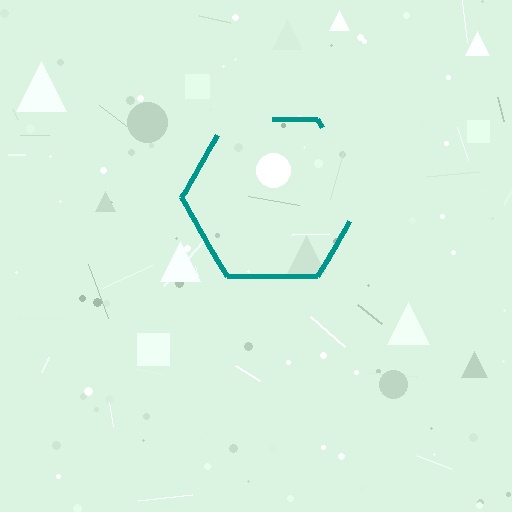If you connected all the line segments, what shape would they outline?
They would outline a hexagon.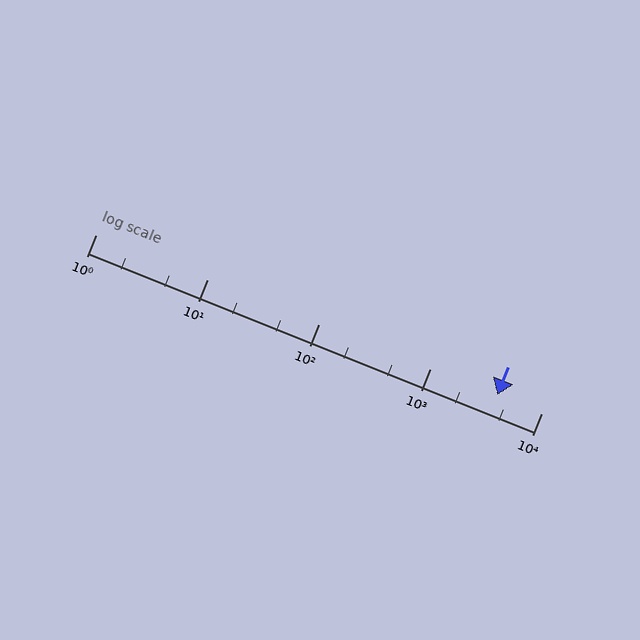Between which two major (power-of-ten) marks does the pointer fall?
The pointer is between 1000 and 10000.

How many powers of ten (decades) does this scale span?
The scale spans 4 decades, from 1 to 10000.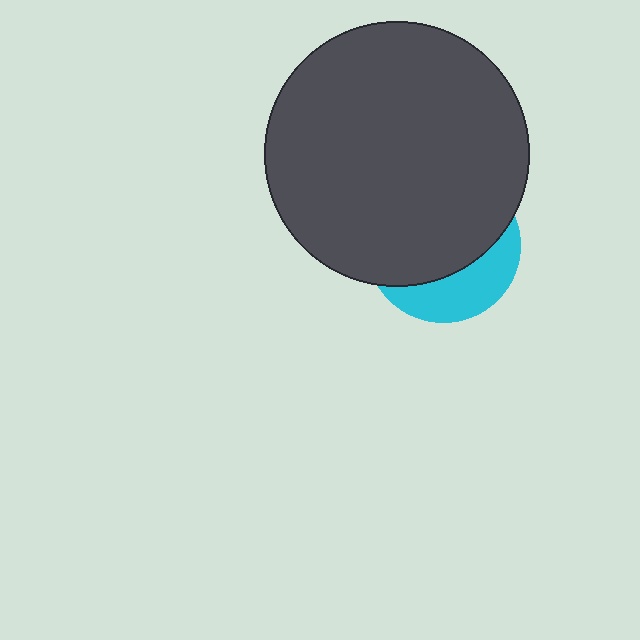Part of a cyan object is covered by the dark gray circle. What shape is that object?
It is a circle.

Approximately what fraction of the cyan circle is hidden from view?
Roughly 68% of the cyan circle is hidden behind the dark gray circle.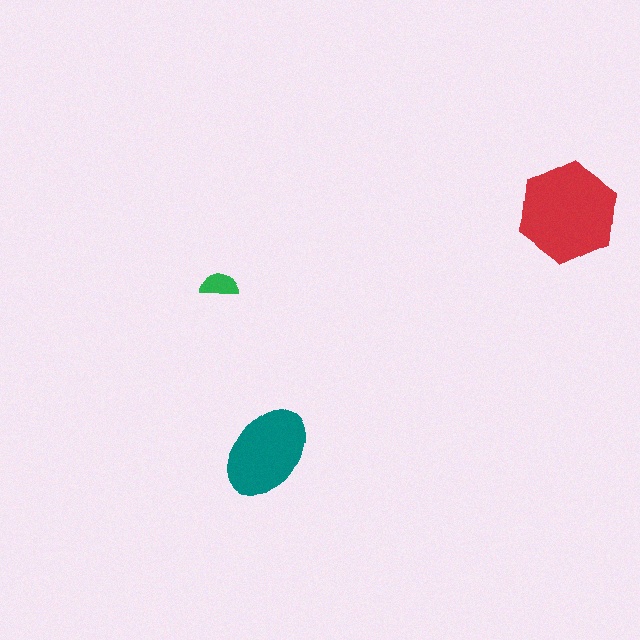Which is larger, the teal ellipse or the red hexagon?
The red hexagon.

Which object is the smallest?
The green semicircle.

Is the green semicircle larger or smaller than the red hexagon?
Smaller.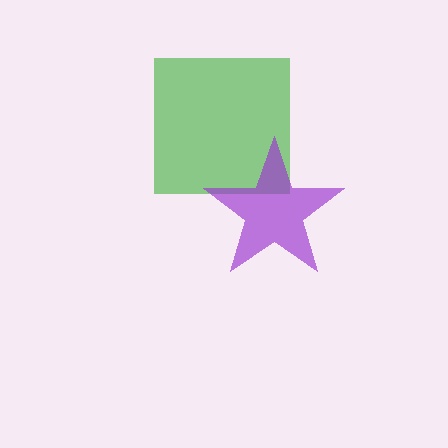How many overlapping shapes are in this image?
There are 2 overlapping shapes in the image.